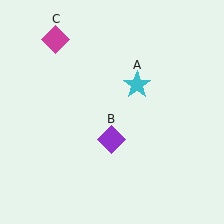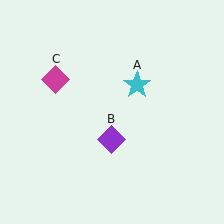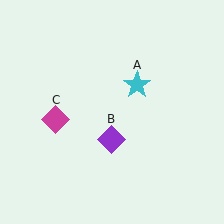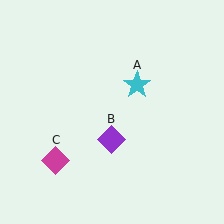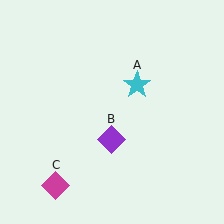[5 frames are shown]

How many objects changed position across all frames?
1 object changed position: magenta diamond (object C).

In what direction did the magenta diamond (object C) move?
The magenta diamond (object C) moved down.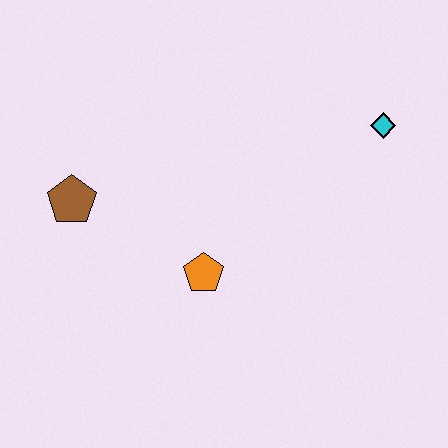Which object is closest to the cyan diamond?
The orange pentagon is closest to the cyan diamond.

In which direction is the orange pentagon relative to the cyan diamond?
The orange pentagon is to the left of the cyan diamond.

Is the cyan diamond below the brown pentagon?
No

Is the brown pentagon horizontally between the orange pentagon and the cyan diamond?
No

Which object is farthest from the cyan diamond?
The brown pentagon is farthest from the cyan diamond.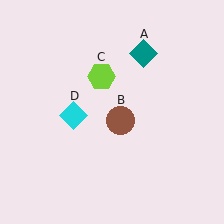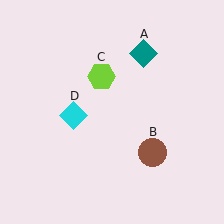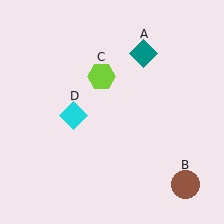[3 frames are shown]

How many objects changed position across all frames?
1 object changed position: brown circle (object B).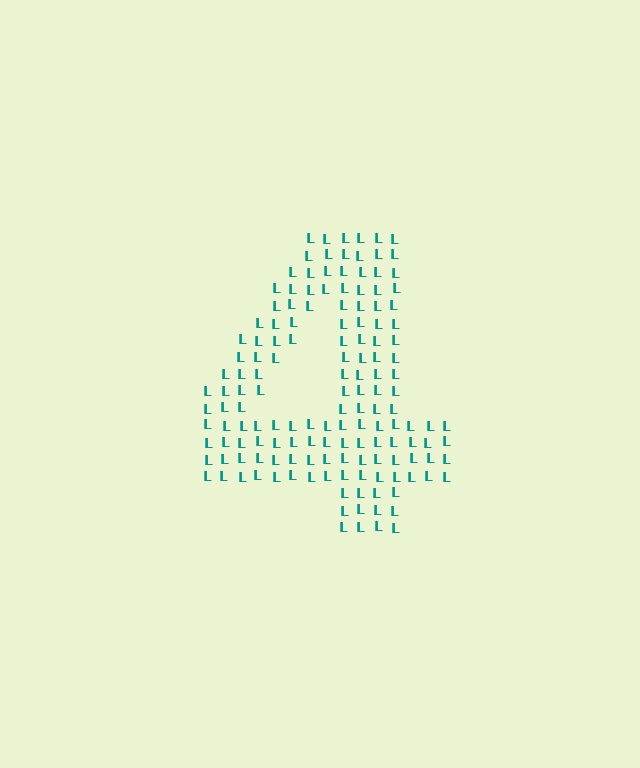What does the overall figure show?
The overall figure shows the digit 4.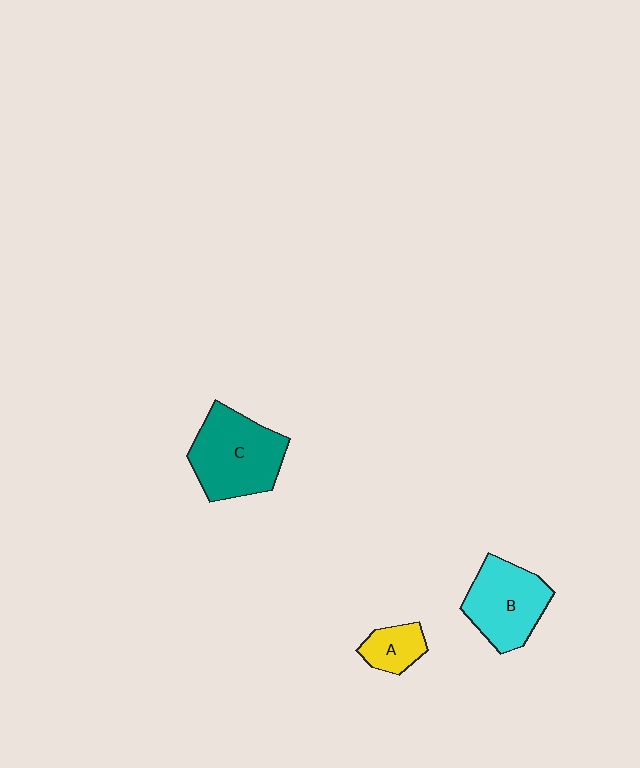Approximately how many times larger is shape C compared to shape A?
Approximately 2.7 times.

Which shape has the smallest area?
Shape A (yellow).